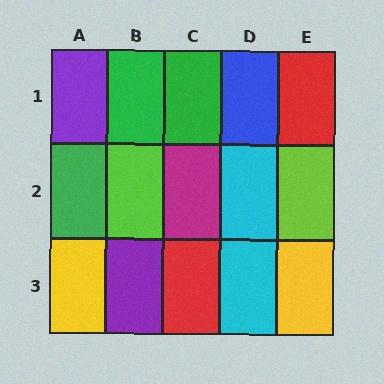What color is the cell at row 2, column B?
Lime.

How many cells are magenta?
1 cell is magenta.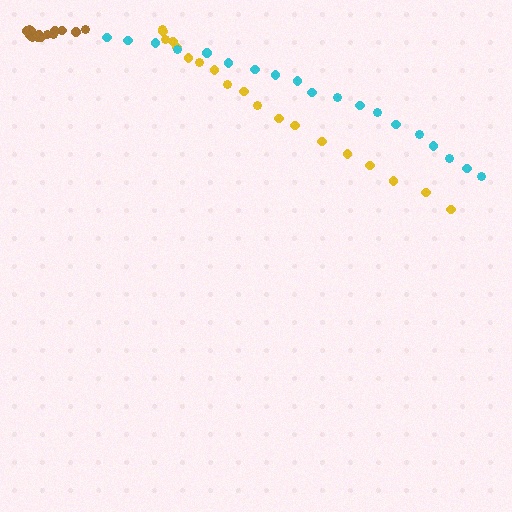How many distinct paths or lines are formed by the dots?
There are 3 distinct paths.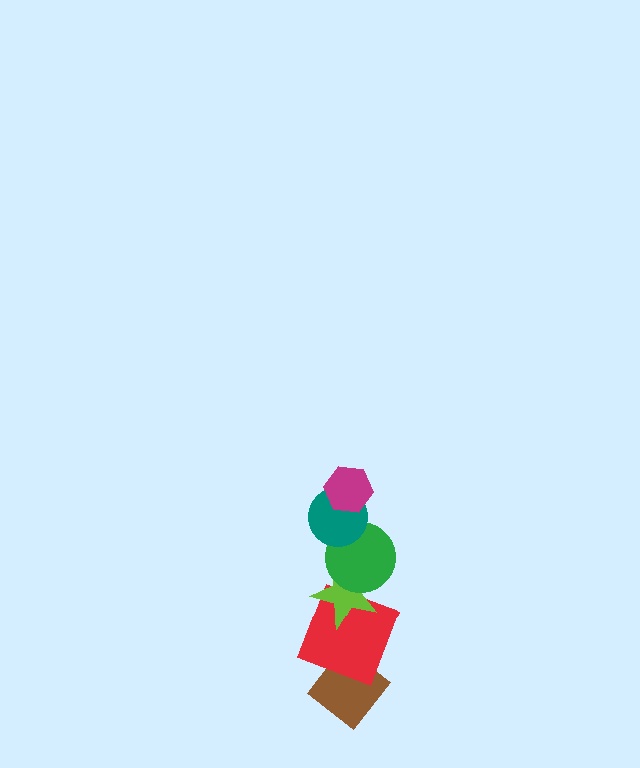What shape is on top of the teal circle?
The magenta hexagon is on top of the teal circle.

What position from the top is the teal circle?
The teal circle is 2nd from the top.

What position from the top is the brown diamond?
The brown diamond is 6th from the top.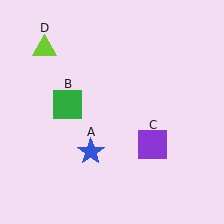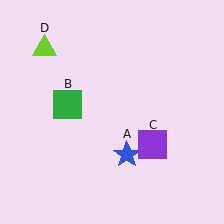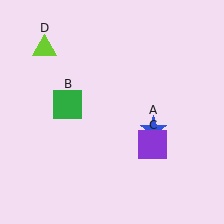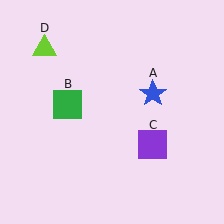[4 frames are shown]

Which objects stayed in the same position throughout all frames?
Green square (object B) and purple square (object C) and lime triangle (object D) remained stationary.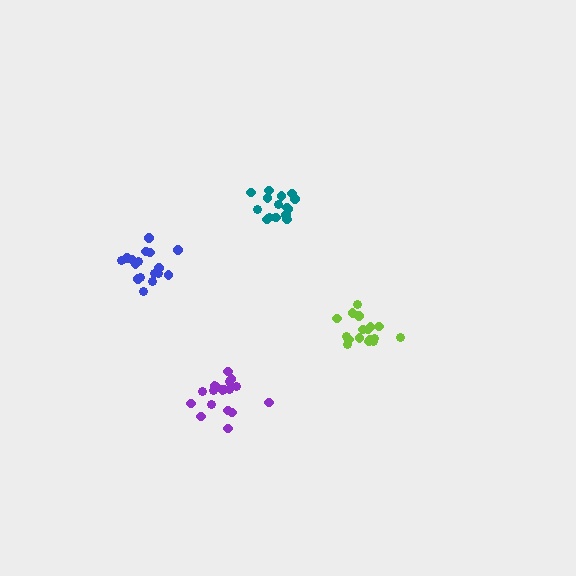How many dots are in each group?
Group 1: 15 dots, Group 2: 17 dots, Group 3: 18 dots, Group 4: 19 dots (69 total).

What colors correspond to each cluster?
The clusters are colored: teal, lime, blue, purple.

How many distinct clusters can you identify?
There are 4 distinct clusters.